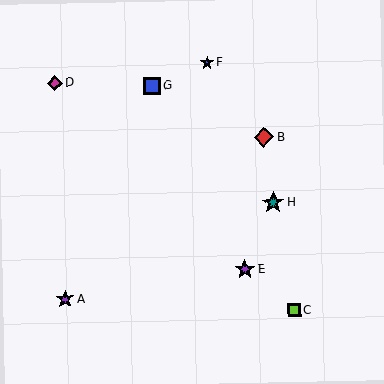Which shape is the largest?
The teal star (labeled H) is the largest.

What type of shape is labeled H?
Shape H is a teal star.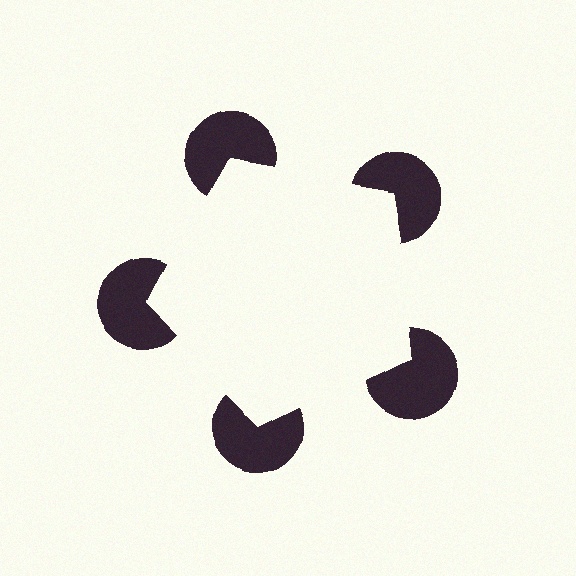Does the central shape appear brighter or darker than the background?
It typically appears slightly brighter than the background, even though no actual brightness change is drawn.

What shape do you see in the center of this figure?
An illusory pentagon — its edges are inferred from the aligned wedge cuts in the pac-man discs, not physically drawn.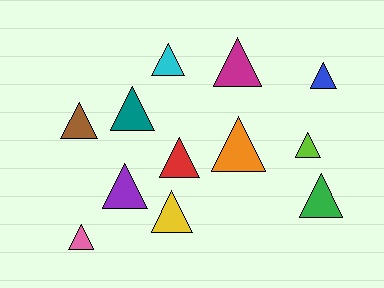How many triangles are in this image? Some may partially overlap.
There are 12 triangles.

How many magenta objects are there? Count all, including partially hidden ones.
There is 1 magenta object.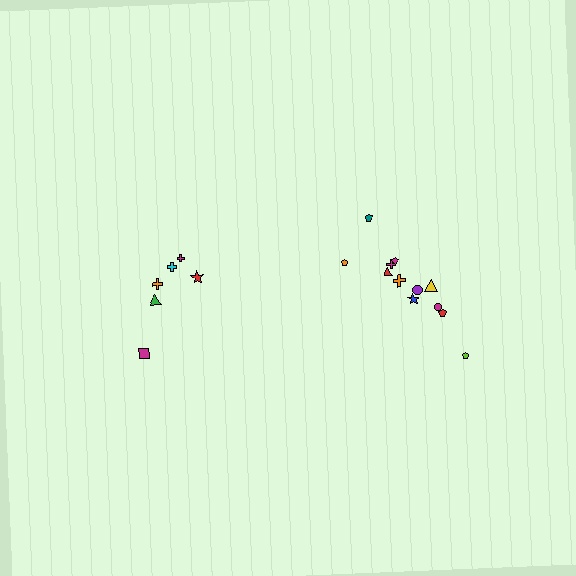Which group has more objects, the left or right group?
The right group.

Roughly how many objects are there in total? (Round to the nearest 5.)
Roughly 20 objects in total.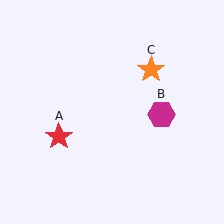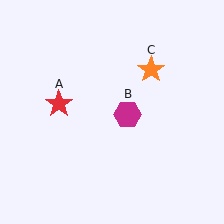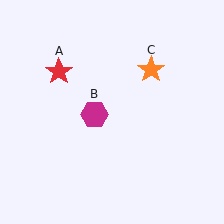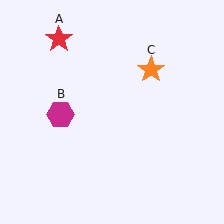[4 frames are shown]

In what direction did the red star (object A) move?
The red star (object A) moved up.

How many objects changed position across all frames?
2 objects changed position: red star (object A), magenta hexagon (object B).